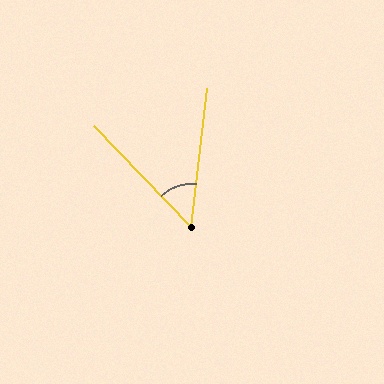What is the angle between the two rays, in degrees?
Approximately 50 degrees.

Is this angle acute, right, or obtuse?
It is acute.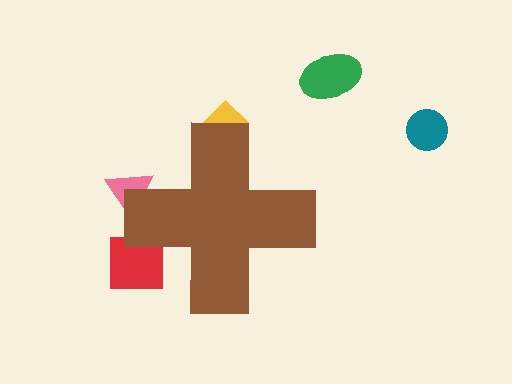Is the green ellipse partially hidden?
No, the green ellipse is fully visible.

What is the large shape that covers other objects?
A brown cross.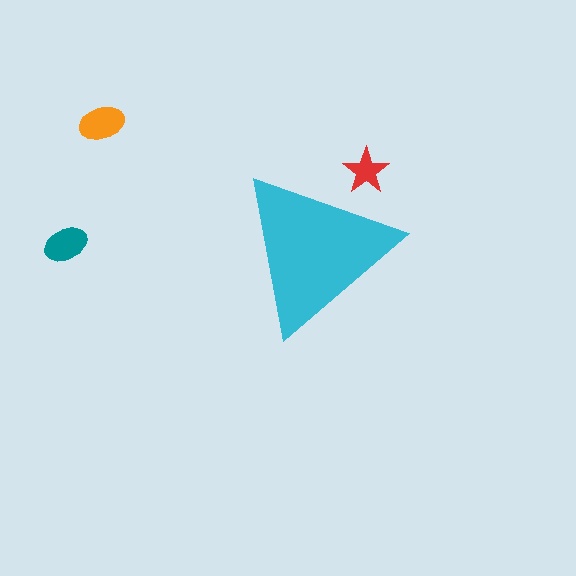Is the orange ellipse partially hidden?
No, the orange ellipse is fully visible.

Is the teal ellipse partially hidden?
No, the teal ellipse is fully visible.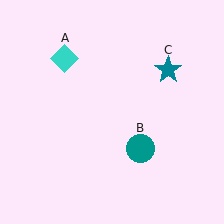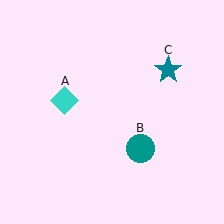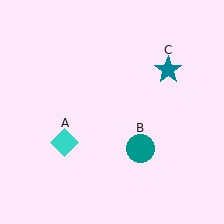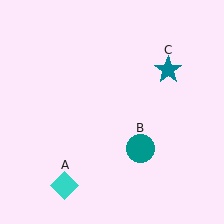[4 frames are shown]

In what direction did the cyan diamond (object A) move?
The cyan diamond (object A) moved down.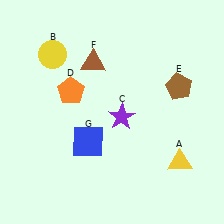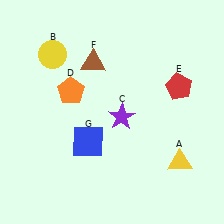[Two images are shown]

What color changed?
The pentagon (E) changed from brown in Image 1 to red in Image 2.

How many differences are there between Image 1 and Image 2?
There is 1 difference between the two images.